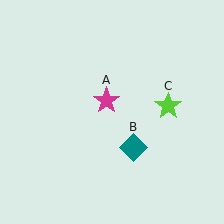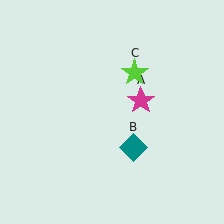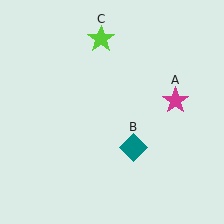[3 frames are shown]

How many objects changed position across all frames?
2 objects changed position: magenta star (object A), lime star (object C).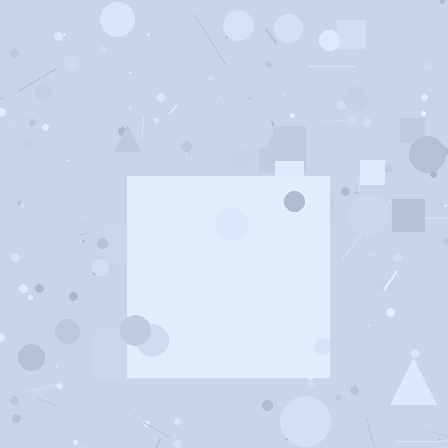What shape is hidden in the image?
A square is hidden in the image.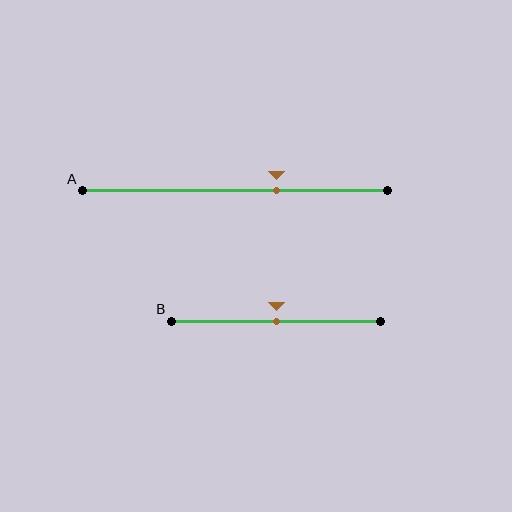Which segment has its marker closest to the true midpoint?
Segment B has its marker closest to the true midpoint.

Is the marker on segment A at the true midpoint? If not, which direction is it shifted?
No, the marker on segment A is shifted to the right by about 14% of the segment length.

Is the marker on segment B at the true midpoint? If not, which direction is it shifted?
Yes, the marker on segment B is at the true midpoint.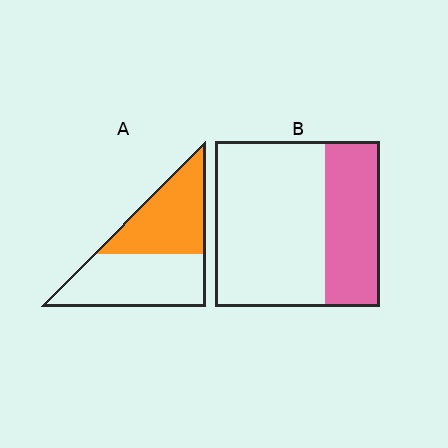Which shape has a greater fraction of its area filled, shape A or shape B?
Shape A.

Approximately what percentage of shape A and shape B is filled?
A is approximately 45% and B is approximately 35%.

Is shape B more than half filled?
No.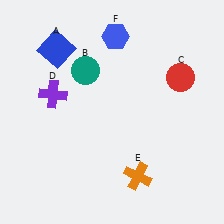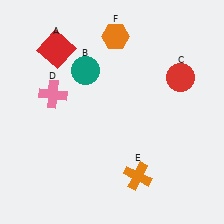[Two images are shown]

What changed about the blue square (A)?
In Image 1, A is blue. In Image 2, it changed to red.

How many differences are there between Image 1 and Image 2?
There are 3 differences between the two images.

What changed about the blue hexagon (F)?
In Image 1, F is blue. In Image 2, it changed to orange.